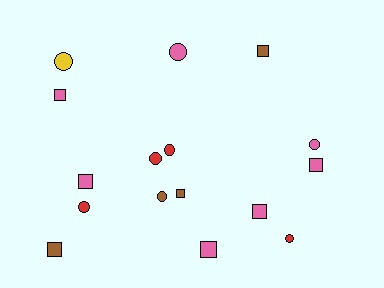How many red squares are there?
There are no red squares.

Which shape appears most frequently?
Square, with 8 objects.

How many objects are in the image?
There are 16 objects.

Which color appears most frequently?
Pink, with 7 objects.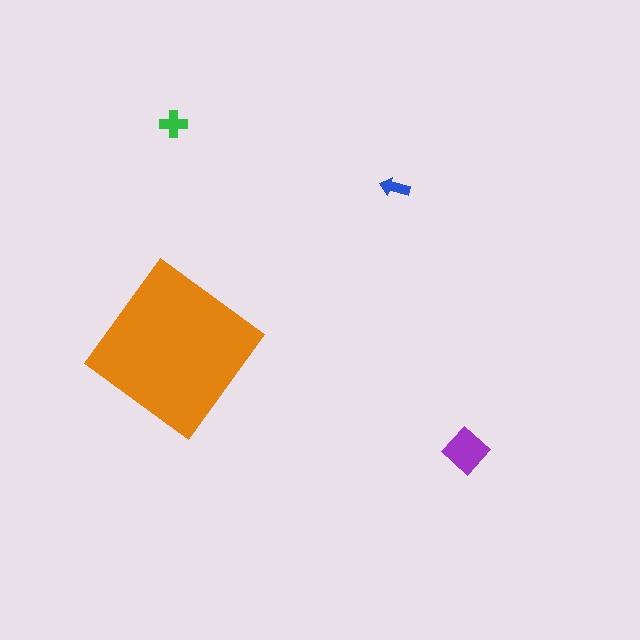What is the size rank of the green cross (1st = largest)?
3rd.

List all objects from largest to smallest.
The orange diamond, the purple diamond, the green cross, the blue arrow.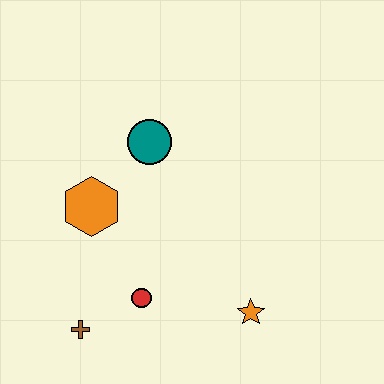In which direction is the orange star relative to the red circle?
The orange star is to the right of the red circle.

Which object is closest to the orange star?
The red circle is closest to the orange star.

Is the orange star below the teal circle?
Yes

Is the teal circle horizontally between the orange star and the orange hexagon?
Yes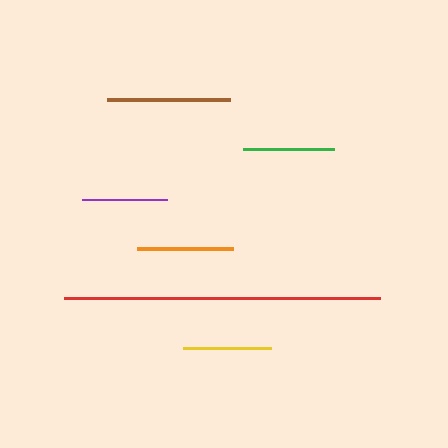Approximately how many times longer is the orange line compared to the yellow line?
The orange line is approximately 1.1 times the length of the yellow line.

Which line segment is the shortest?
The purple line is the shortest at approximately 85 pixels.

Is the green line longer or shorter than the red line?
The red line is longer than the green line.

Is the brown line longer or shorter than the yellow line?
The brown line is longer than the yellow line.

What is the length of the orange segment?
The orange segment is approximately 97 pixels long.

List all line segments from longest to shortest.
From longest to shortest: red, brown, orange, green, yellow, purple.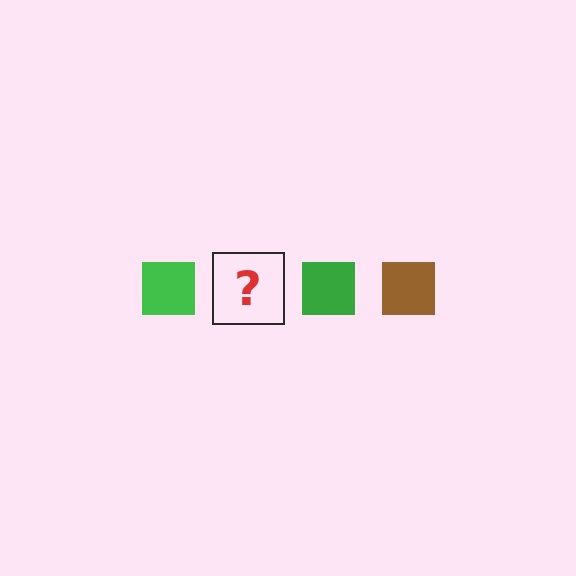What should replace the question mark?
The question mark should be replaced with a brown square.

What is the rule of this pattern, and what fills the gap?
The rule is that the pattern cycles through green, brown squares. The gap should be filled with a brown square.